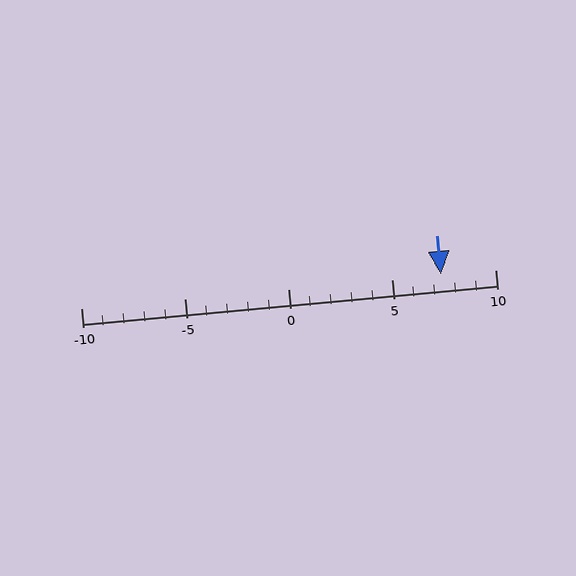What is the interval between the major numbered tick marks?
The major tick marks are spaced 5 units apart.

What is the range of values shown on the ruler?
The ruler shows values from -10 to 10.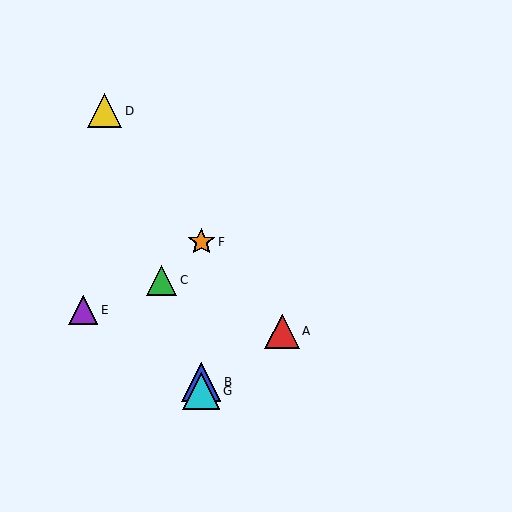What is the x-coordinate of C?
Object C is at x≈162.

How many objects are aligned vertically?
3 objects (B, F, G) are aligned vertically.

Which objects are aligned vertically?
Objects B, F, G are aligned vertically.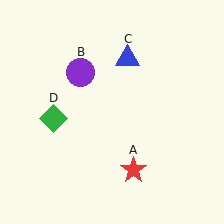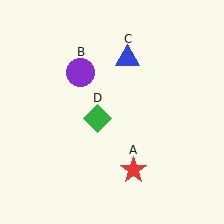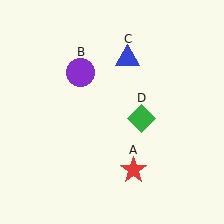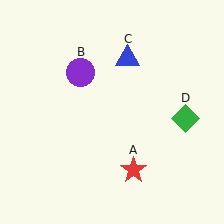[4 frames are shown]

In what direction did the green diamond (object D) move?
The green diamond (object D) moved right.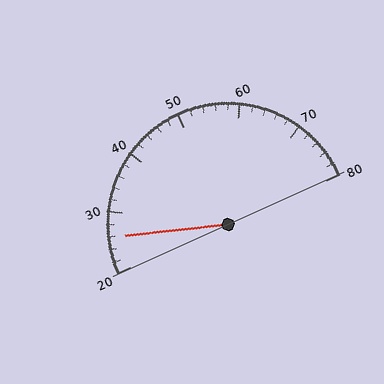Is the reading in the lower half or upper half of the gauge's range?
The reading is in the lower half of the range (20 to 80).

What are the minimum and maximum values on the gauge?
The gauge ranges from 20 to 80.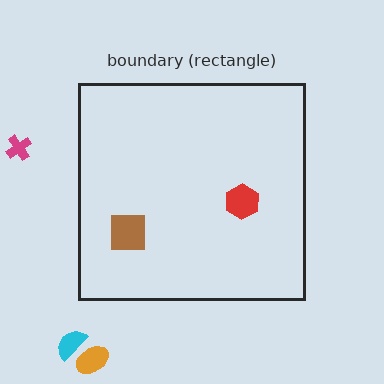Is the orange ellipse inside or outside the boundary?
Outside.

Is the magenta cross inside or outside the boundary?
Outside.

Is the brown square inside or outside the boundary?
Inside.